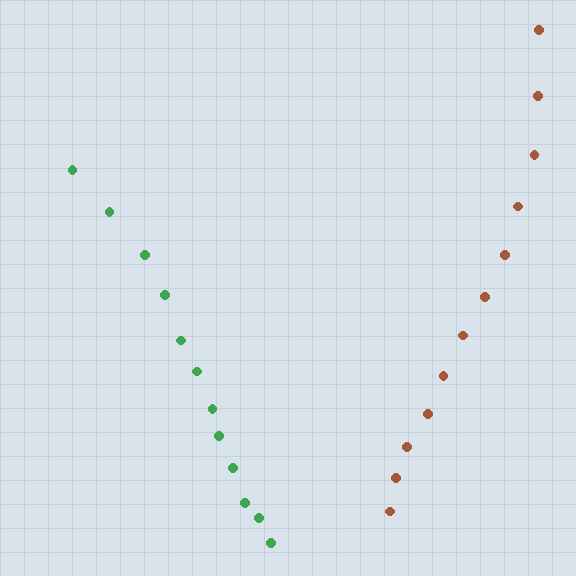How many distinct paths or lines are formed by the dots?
There are 2 distinct paths.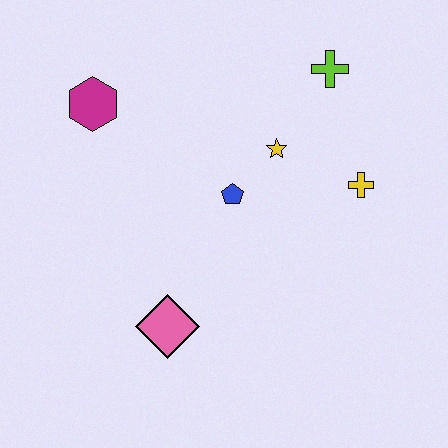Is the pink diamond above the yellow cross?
No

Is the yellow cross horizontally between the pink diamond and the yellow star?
No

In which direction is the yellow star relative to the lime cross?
The yellow star is below the lime cross.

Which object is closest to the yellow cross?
The yellow star is closest to the yellow cross.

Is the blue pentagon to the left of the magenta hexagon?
No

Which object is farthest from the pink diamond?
The lime cross is farthest from the pink diamond.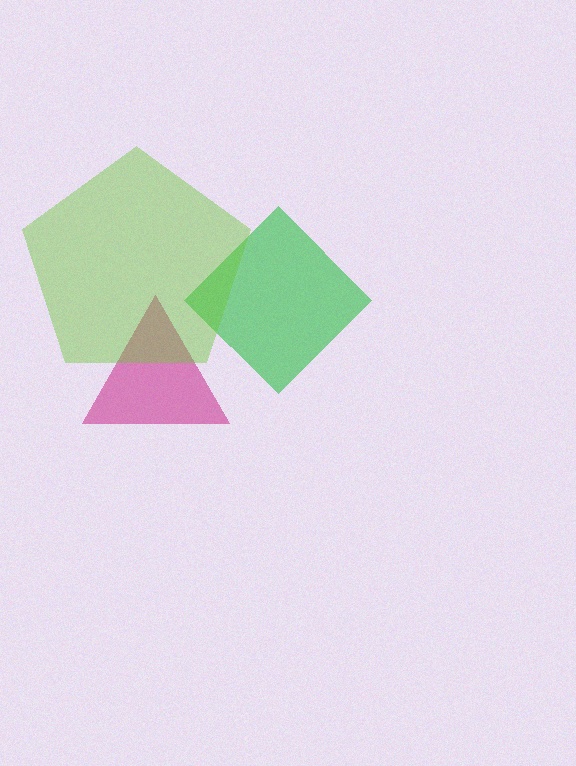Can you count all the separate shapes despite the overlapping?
Yes, there are 3 separate shapes.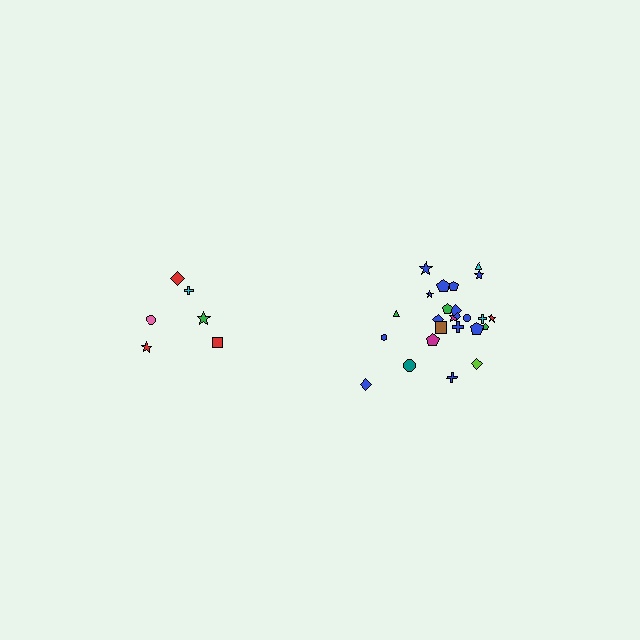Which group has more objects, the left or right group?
The right group.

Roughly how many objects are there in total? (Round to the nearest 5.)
Roughly 30 objects in total.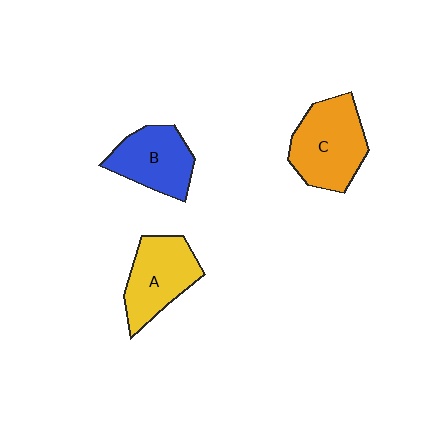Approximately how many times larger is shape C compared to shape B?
Approximately 1.2 times.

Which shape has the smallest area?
Shape B (blue).